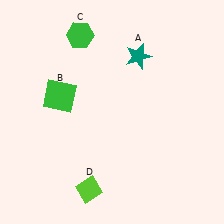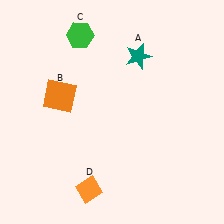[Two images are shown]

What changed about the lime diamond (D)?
In Image 1, D is lime. In Image 2, it changed to orange.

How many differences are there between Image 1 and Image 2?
There are 2 differences between the two images.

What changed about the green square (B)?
In Image 1, B is green. In Image 2, it changed to orange.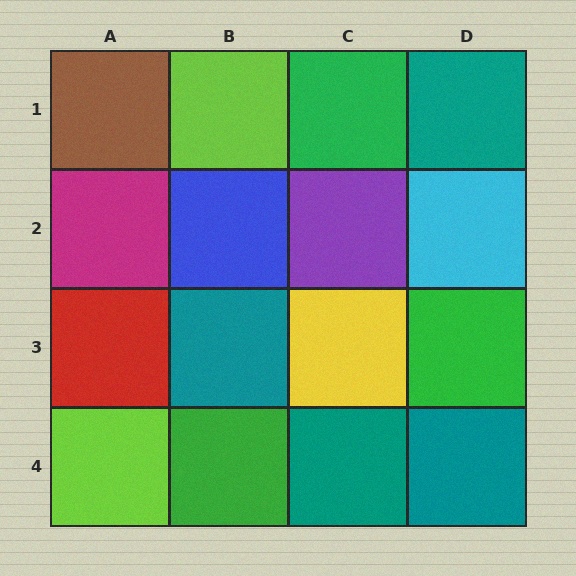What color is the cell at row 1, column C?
Green.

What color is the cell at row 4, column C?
Teal.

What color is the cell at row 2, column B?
Blue.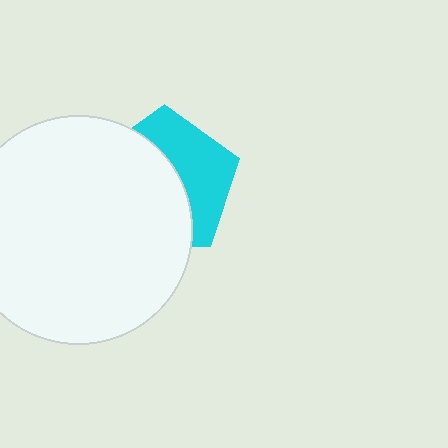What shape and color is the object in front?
The object in front is a white circle.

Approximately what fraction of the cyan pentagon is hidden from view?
Roughly 58% of the cyan pentagon is hidden behind the white circle.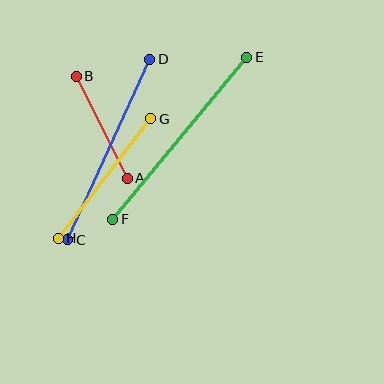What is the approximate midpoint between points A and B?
The midpoint is at approximately (102, 127) pixels.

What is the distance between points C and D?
The distance is approximately 198 pixels.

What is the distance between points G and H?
The distance is approximately 151 pixels.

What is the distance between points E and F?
The distance is approximately 210 pixels.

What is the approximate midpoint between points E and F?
The midpoint is at approximately (180, 138) pixels.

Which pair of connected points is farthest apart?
Points E and F are farthest apart.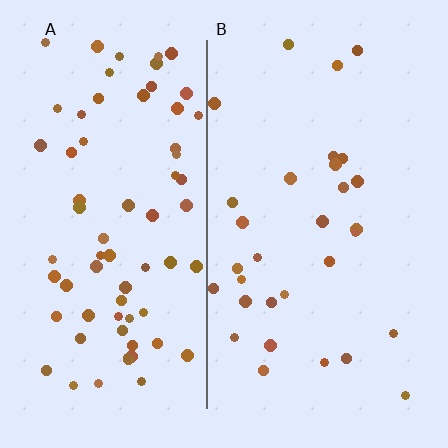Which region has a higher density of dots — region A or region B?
A (the left).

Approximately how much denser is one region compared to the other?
Approximately 2.3× — region A over region B.